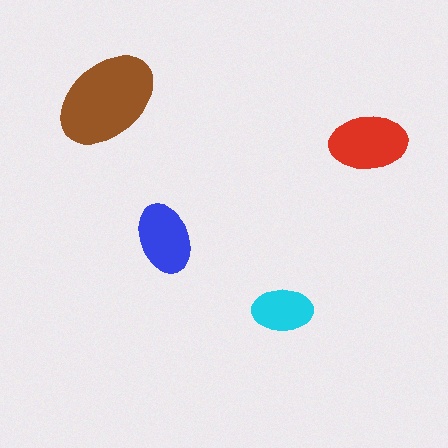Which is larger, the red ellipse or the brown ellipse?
The brown one.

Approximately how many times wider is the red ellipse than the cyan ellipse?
About 1.5 times wider.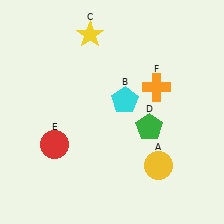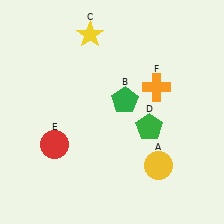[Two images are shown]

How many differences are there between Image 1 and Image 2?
There is 1 difference between the two images.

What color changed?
The pentagon (B) changed from cyan in Image 1 to green in Image 2.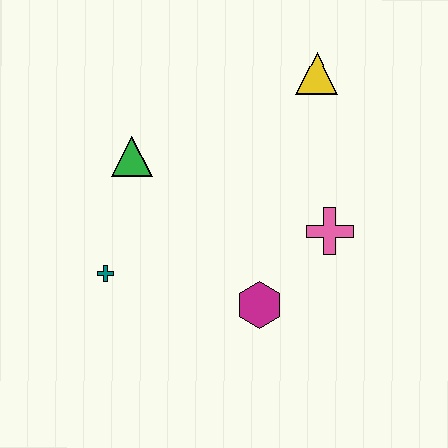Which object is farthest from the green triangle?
The pink cross is farthest from the green triangle.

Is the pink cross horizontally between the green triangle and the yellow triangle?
No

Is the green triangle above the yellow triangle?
No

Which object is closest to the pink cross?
The magenta hexagon is closest to the pink cross.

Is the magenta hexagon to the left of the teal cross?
No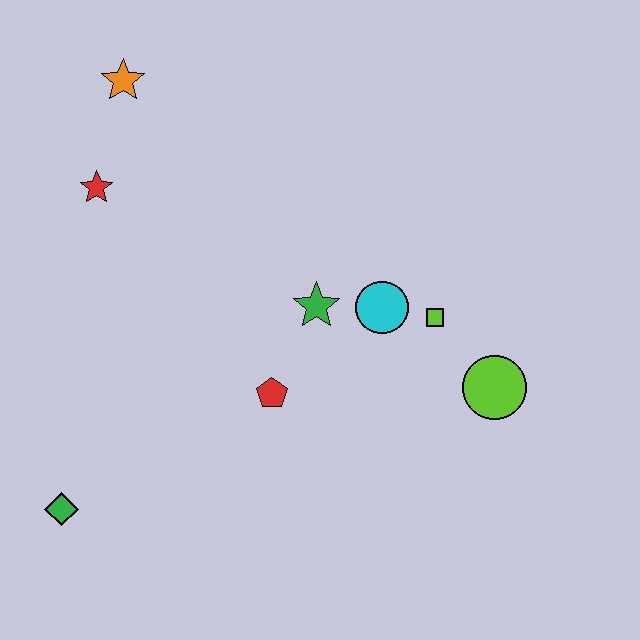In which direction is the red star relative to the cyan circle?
The red star is to the left of the cyan circle.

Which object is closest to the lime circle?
The lime square is closest to the lime circle.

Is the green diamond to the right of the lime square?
No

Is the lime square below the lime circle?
No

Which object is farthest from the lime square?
The green diamond is farthest from the lime square.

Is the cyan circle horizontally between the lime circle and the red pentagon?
Yes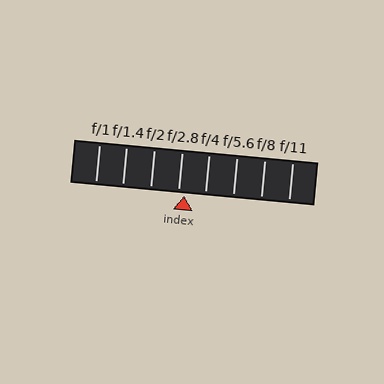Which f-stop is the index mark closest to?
The index mark is closest to f/2.8.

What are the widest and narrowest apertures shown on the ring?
The widest aperture shown is f/1 and the narrowest is f/11.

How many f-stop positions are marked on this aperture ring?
There are 8 f-stop positions marked.